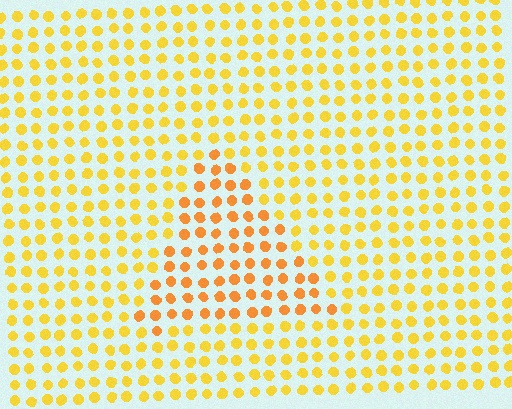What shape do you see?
I see a triangle.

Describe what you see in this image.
The image is filled with small yellow elements in a uniform arrangement. A triangle-shaped region is visible where the elements are tinted to a slightly different hue, forming a subtle color boundary.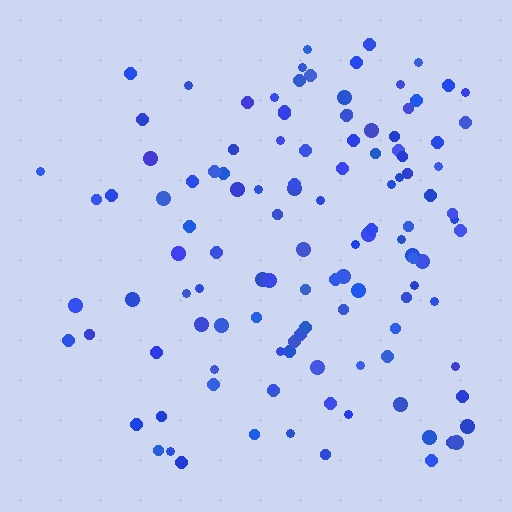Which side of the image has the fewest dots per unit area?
The left.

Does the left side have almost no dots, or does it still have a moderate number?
Still a moderate number, just noticeably fewer than the right.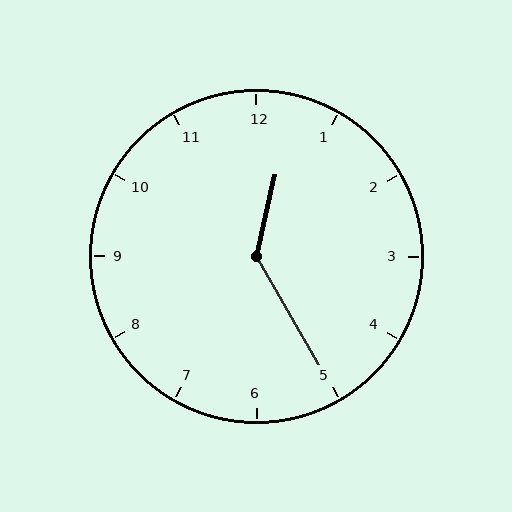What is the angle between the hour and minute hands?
Approximately 138 degrees.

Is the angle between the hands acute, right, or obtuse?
It is obtuse.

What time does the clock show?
12:25.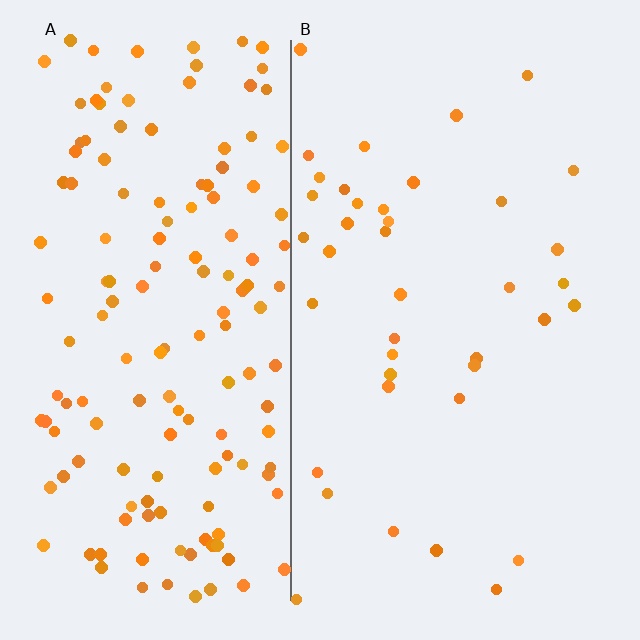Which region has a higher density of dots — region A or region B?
A (the left).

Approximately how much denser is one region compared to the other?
Approximately 3.8× — region A over region B.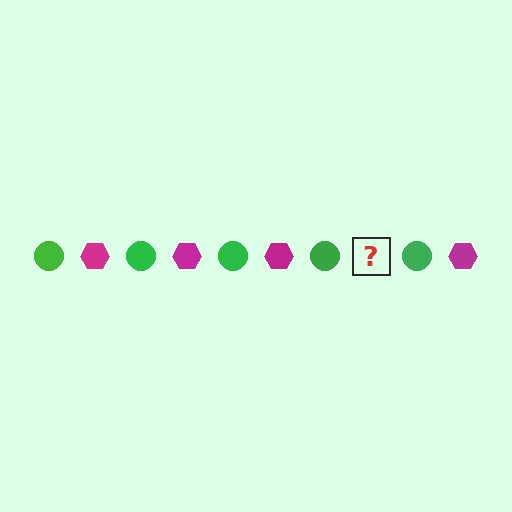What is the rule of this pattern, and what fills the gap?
The rule is that the pattern alternates between green circle and magenta hexagon. The gap should be filled with a magenta hexagon.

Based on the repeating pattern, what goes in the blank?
The blank should be a magenta hexagon.